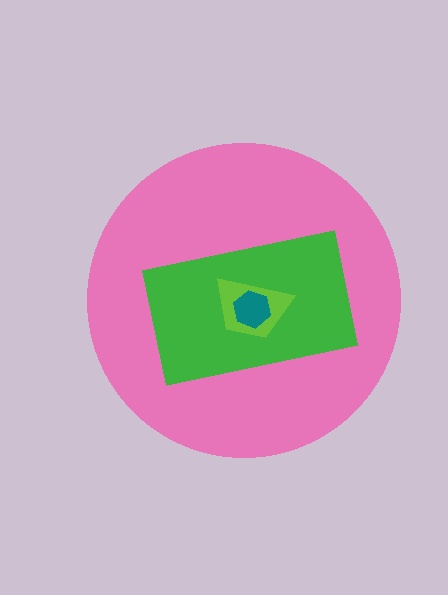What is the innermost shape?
The teal hexagon.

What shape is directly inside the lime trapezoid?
The teal hexagon.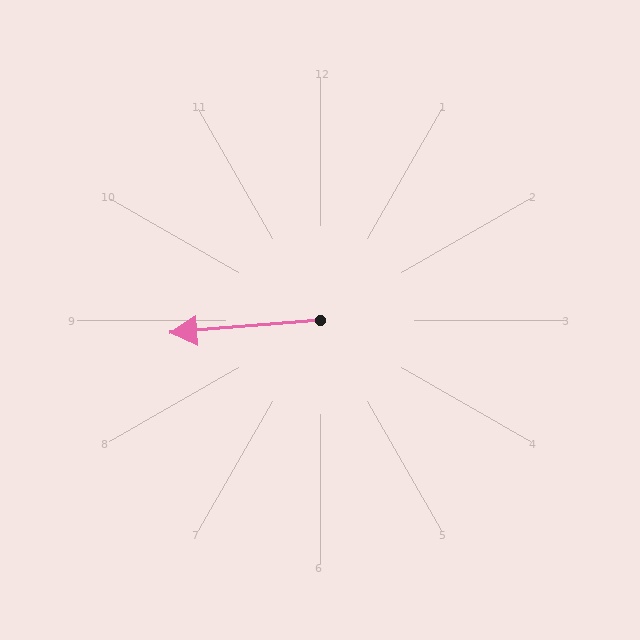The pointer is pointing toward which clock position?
Roughly 9 o'clock.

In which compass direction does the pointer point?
West.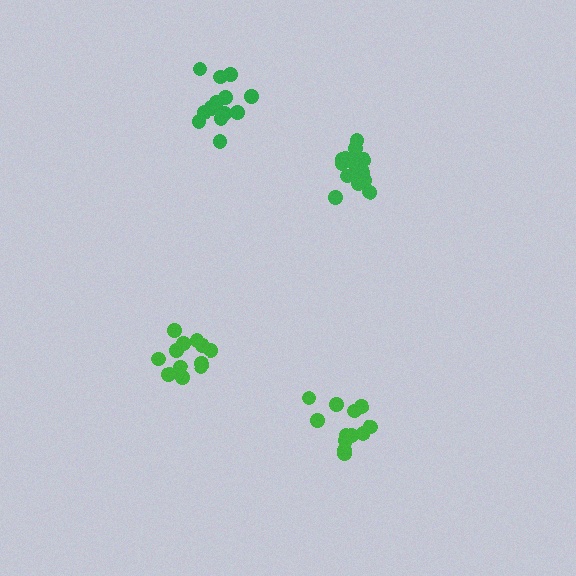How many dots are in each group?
Group 1: 13 dots, Group 2: 14 dots, Group 3: 12 dots, Group 4: 12 dots (51 total).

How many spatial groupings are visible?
There are 4 spatial groupings.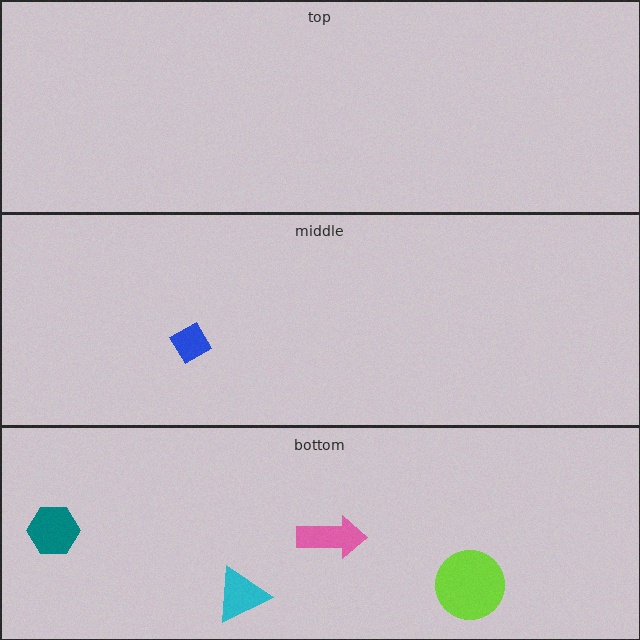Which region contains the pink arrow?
The bottom region.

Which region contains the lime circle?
The bottom region.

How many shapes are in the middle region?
1.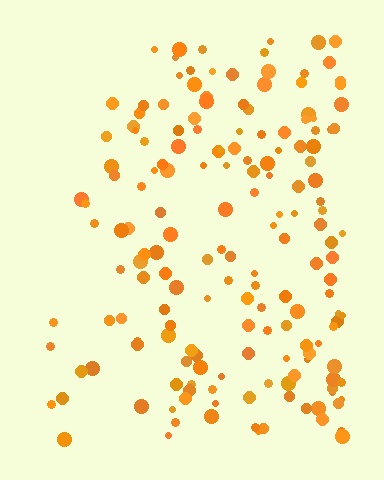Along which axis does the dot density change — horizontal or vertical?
Horizontal.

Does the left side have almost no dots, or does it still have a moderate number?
Still a moderate number, just noticeably fewer than the right.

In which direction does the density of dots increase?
From left to right, with the right side densest.